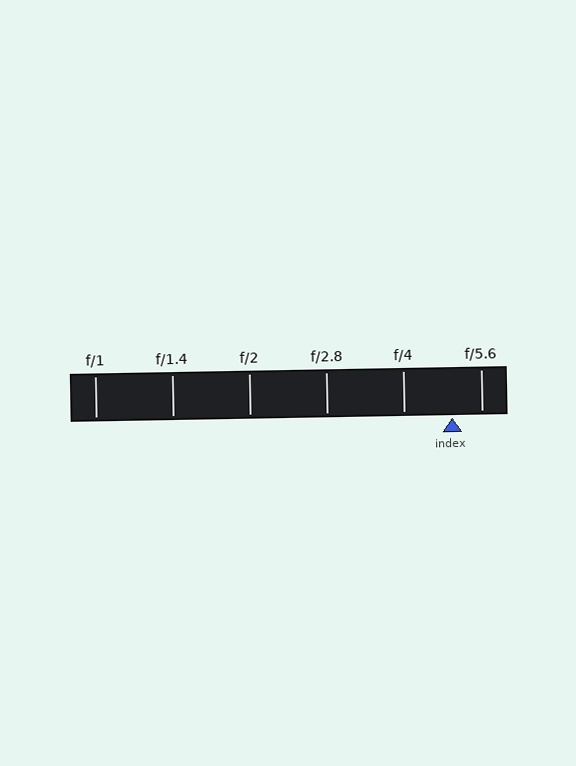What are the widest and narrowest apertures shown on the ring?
The widest aperture shown is f/1 and the narrowest is f/5.6.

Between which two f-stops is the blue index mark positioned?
The index mark is between f/4 and f/5.6.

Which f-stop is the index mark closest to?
The index mark is closest to f/5.6.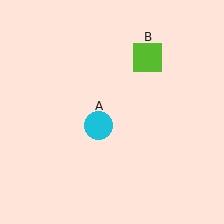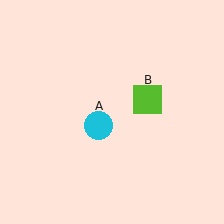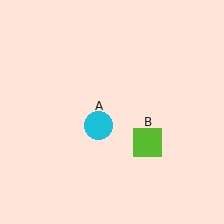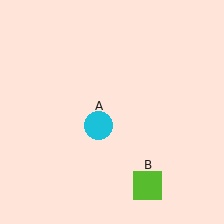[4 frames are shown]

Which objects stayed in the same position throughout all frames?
Cyan circle (object A) remained stationary.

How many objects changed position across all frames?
1 object changed position: lime square (object B).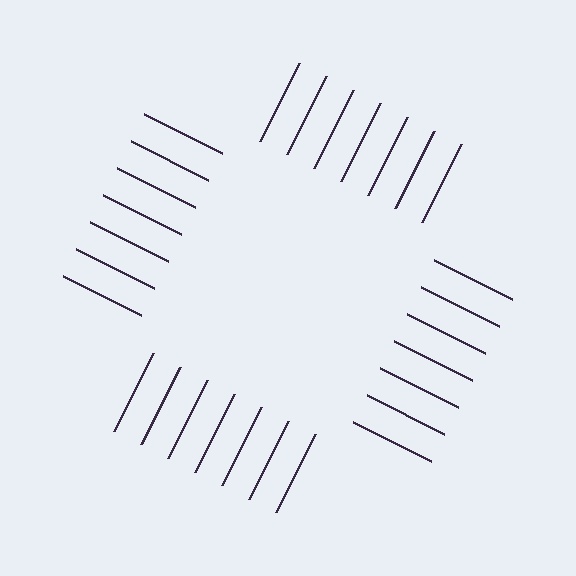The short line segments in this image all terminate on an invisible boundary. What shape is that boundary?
An illusory square — the line segments terminate on its edges but no continuous stroke is drawn.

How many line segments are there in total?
28 — 7 along each of the 4 edges.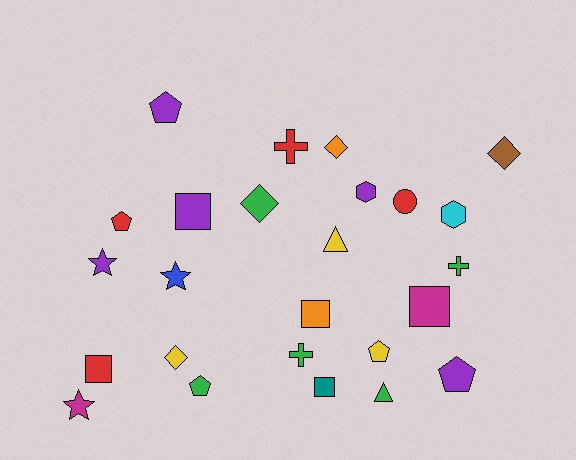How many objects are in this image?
There are 25 objects.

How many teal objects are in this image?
There is 1 teal object.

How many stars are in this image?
There are 3 stars.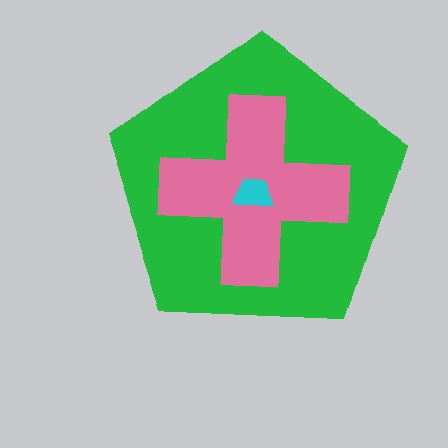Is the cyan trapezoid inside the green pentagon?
Yes.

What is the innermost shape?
The cyan trapezoid.